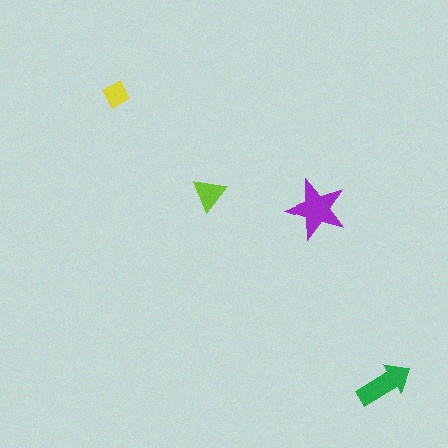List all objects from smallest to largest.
The yellow diamond, the lime triangle, the green arrow, the purple star.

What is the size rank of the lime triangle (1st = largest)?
3rd.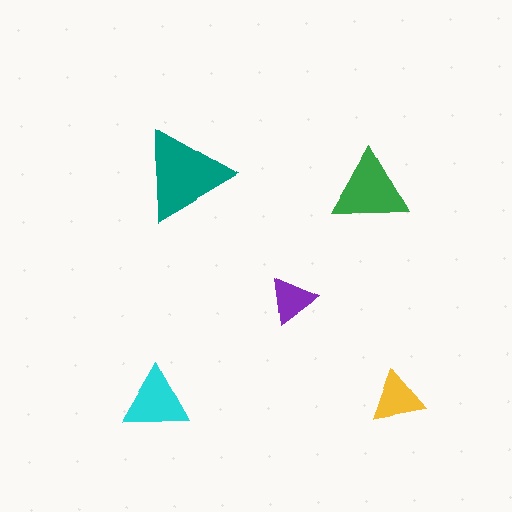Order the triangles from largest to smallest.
the teal one, the green one, the cyan one, the yellow one, the purple one.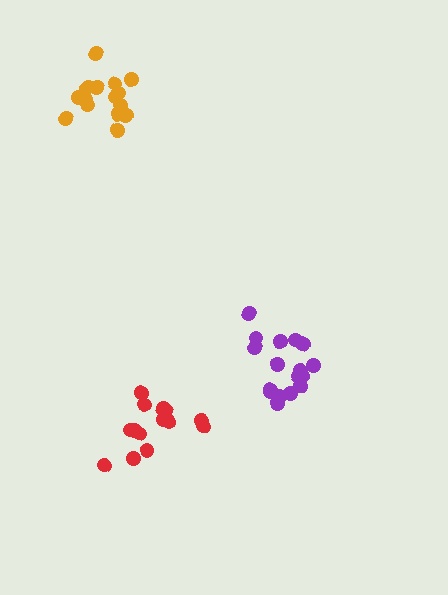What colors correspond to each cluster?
The clusters are colored: purple, orange, red.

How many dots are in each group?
Group 1: 17 dots, Group 2: 16 dots, Group 3: 14 dots (47 total).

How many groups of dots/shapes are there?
There are 3 groups.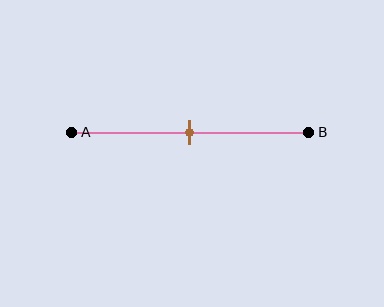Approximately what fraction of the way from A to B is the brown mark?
The brown mark is approximately 50% of the way from A to B.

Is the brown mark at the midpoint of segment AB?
Yes, the mark is approximately at the midpoint.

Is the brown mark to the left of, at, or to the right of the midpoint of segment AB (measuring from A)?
The brown mark is approximately at the midpoint of segment AB.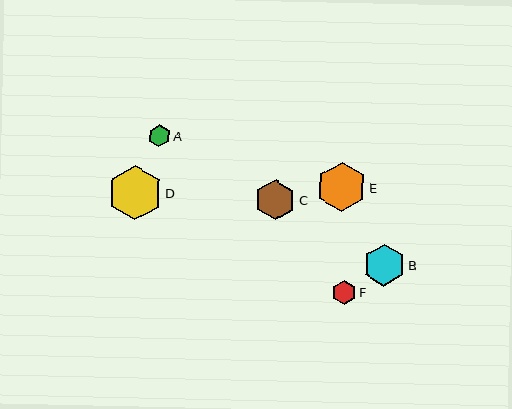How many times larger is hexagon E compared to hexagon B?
Hexagon E is approximately 1.2 times the size of hexagon B.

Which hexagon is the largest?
Hexagon D is the largest with a size of approximately 54 pixels.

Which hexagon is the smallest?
Hexagon A is the smallest with a size of approximately 22 pixels.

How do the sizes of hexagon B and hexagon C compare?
Hexagon B and hexagon C are approximately the same size.